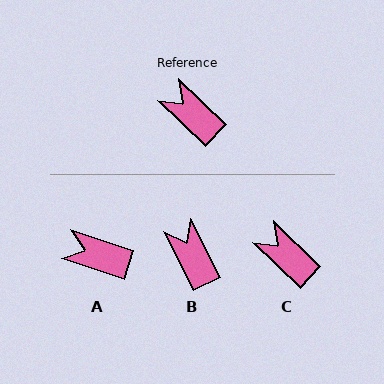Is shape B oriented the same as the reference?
No, it is off by about 20 degrees.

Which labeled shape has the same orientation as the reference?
C.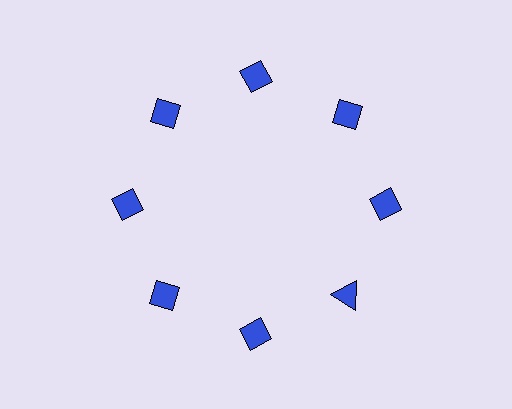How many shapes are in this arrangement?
There are 8 shapes arranged in a ring pattern.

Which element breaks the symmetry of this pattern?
The blue triangle at roughly the 4 o'clock position breaks the symmetry. All other shapes are blue diamonds.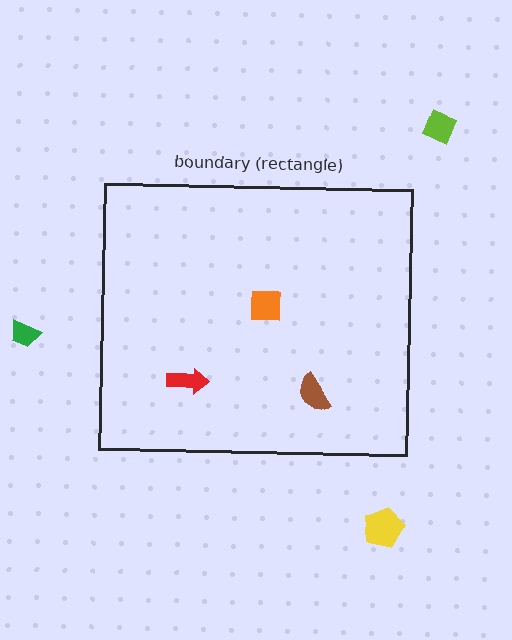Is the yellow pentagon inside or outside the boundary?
Outside.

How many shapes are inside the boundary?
3 inside, 3 outside.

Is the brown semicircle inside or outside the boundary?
Inside.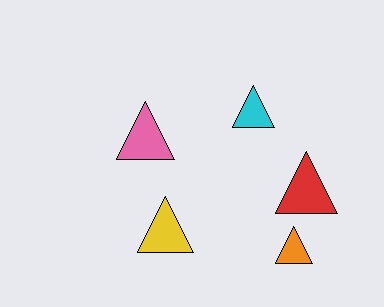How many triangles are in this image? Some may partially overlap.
There are 5 triangles.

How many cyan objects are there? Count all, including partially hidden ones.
There is 1 cyan object.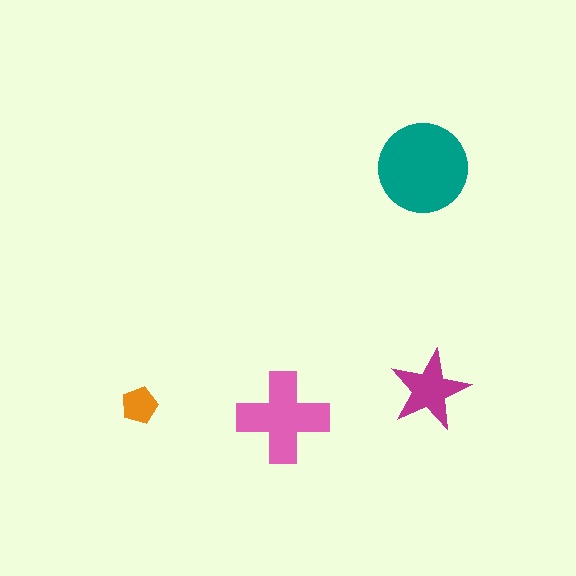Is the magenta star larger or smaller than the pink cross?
Smaller.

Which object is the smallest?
The orange pentagon.